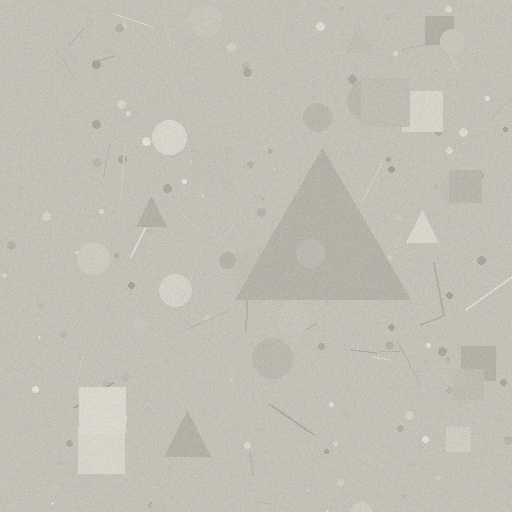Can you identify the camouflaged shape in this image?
The camouflaged shape is a triangle.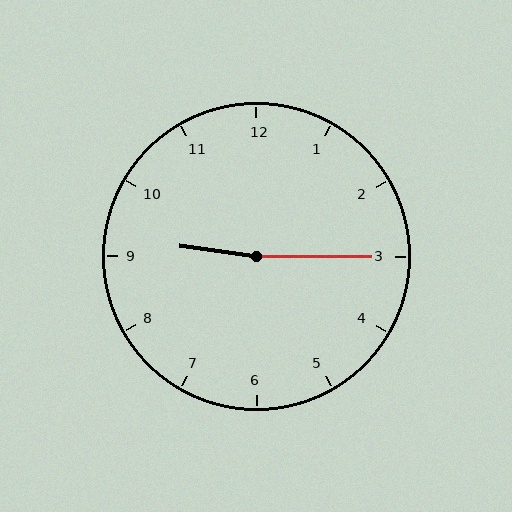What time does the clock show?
9:15.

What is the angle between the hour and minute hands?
Approximately 172 degrees.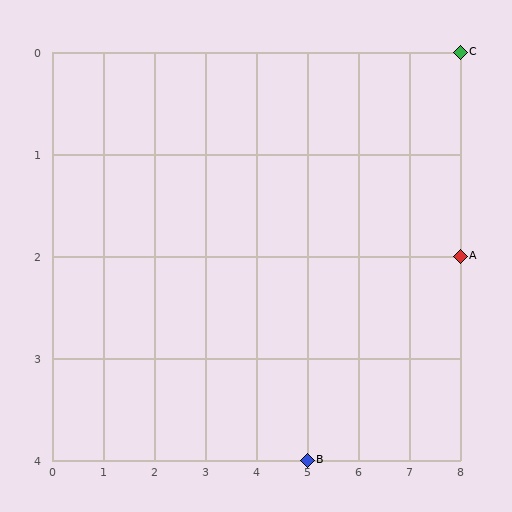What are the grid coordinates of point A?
Point A is at grid coordinates (8, 2).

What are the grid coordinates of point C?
Point C is at grid coordinates (8, 0).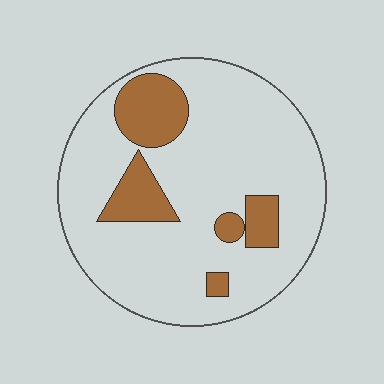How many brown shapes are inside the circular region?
5.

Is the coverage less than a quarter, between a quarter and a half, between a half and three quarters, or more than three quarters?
Less than a quarter.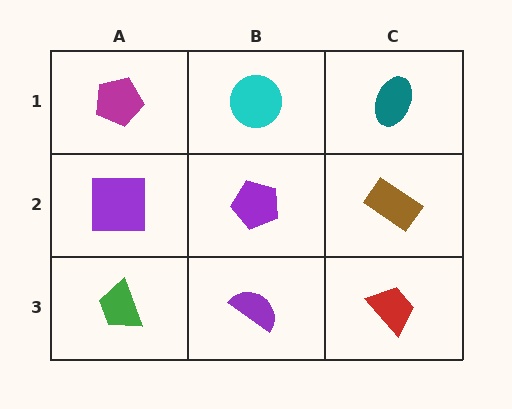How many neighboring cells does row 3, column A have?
2.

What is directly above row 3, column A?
A purple square.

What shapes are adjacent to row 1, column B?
A purple pentagon (row 2, column B), a magenta pentagon (row 1, column A), a teal ellipse (row 1, column C).